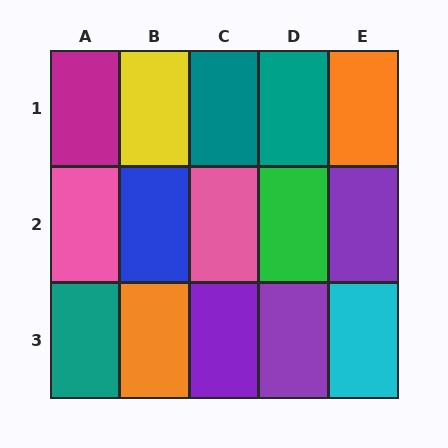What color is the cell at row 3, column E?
Cyan.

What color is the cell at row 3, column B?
Orange.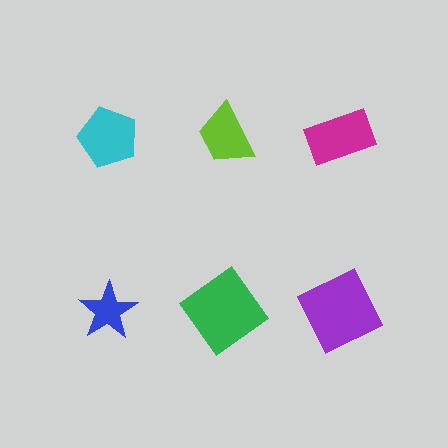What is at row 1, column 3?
A magenta rectangle.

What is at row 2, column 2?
A green diamond.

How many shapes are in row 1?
3 shapes.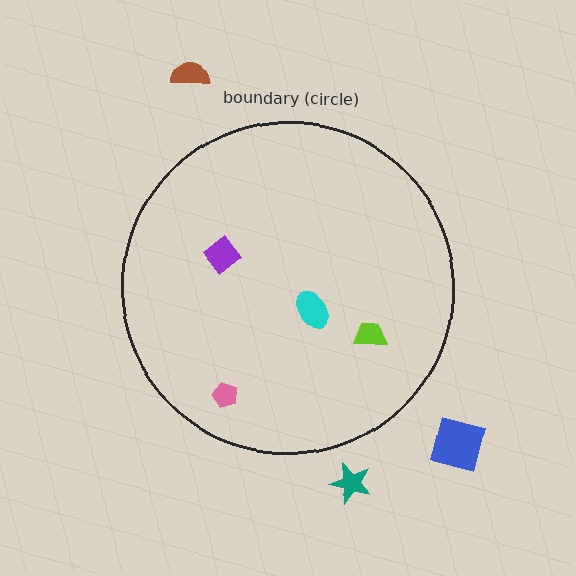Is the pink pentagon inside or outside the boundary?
Inside.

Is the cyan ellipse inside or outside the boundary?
Inside.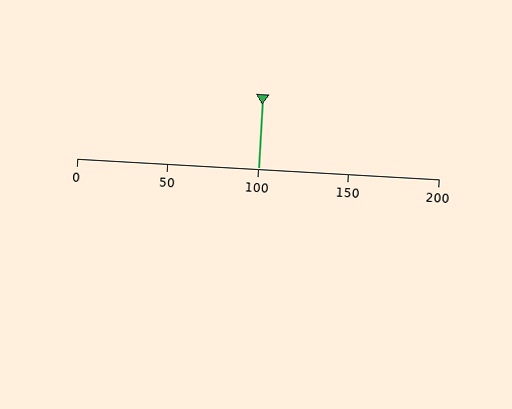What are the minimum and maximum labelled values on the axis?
The axis runs from 0 to 200.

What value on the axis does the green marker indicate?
The marker indicates approximately 100.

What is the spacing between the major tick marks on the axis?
The major ticks are spaced 50 apart.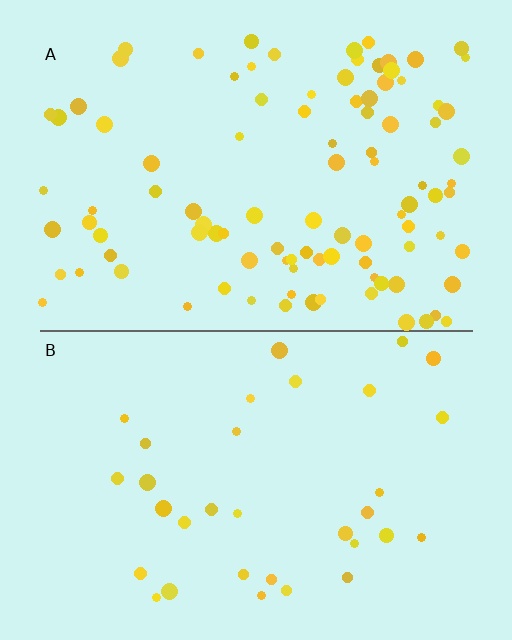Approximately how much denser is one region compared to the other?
Approximately 2.9× — region A over region B.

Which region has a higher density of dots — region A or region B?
A (the top).